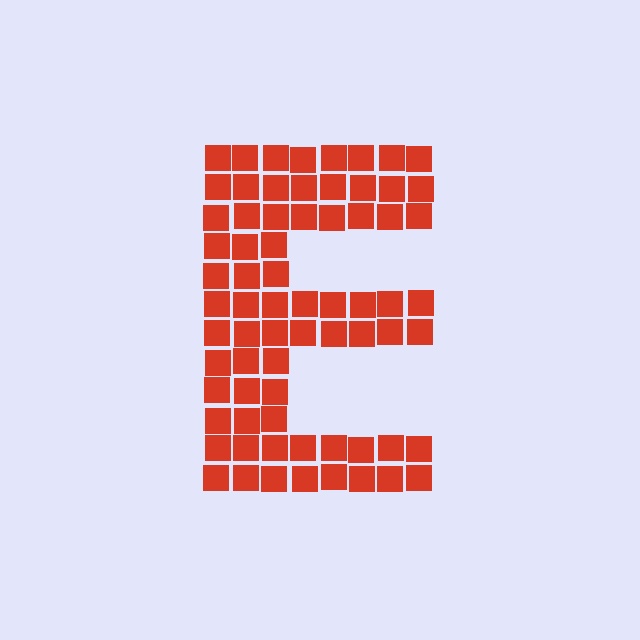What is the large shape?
The large shape is the letter E.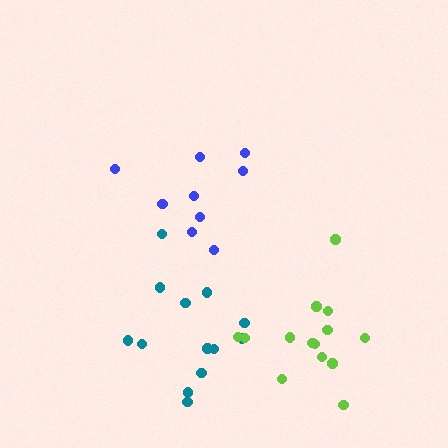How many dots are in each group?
Group 1: 9 dots, Group 2: 13 dots, Group 3: 14 dots (36 total).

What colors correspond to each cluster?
The clusters are colored: blue, teal, lime.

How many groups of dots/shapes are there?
There are 3 groups.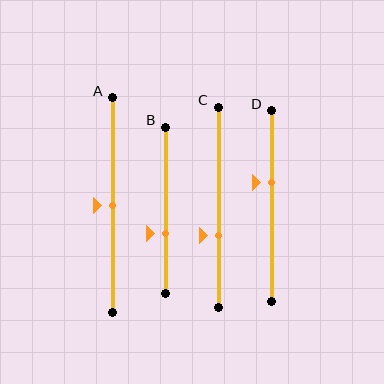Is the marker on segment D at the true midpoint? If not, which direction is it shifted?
No, the marker on segment D is shifted upward by about 12% of the segment length.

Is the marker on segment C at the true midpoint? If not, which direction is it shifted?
No, the marker on segment C is shifted downward by about 14% of the segment length.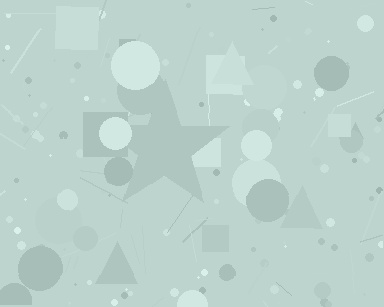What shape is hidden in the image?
A star is hidden in the image.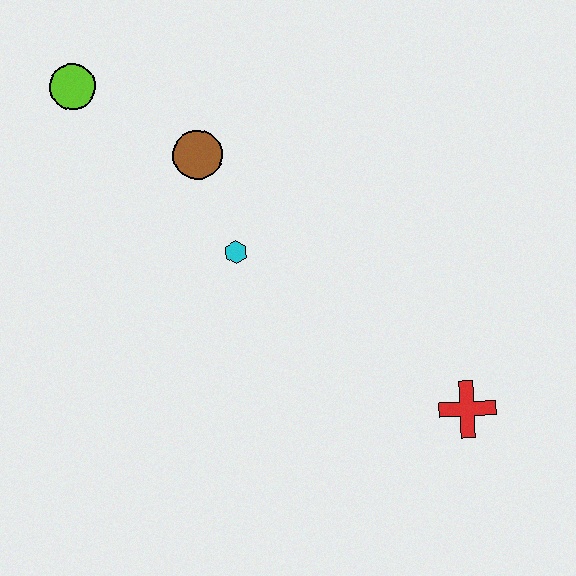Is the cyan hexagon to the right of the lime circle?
Yes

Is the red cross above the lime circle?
No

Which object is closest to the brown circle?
The cyan hexagon is closest to the brown circle.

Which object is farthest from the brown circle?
The red cross is farthest from the brown circle.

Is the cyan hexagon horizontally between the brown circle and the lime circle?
No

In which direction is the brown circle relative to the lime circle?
The brown circle is to the right of the lime circle.